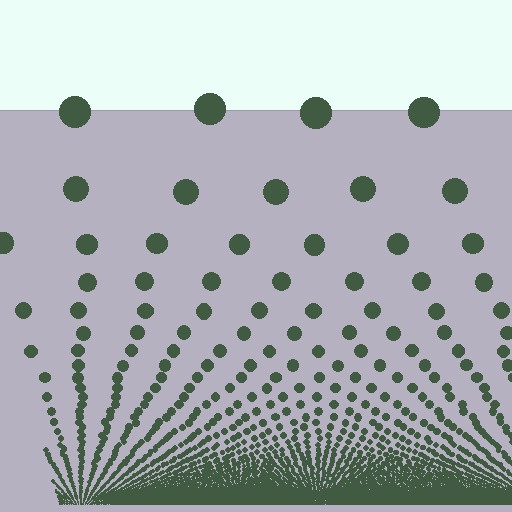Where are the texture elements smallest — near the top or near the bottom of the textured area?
Near the bottom.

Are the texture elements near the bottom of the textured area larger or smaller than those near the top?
Smaller. The gradient is inverted — elements near the bottom are smaller and denser.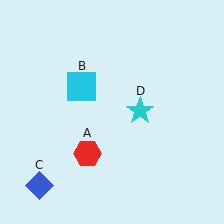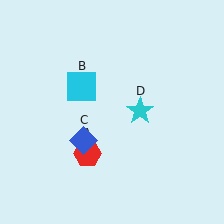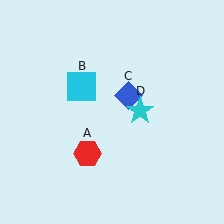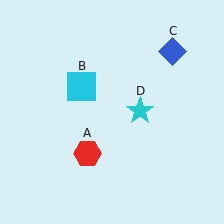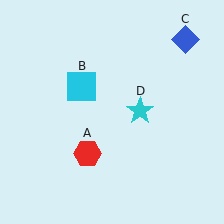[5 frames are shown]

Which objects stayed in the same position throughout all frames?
Red hexagon (object A) and cyan square (object B) and cyan star (object D) remained stationary.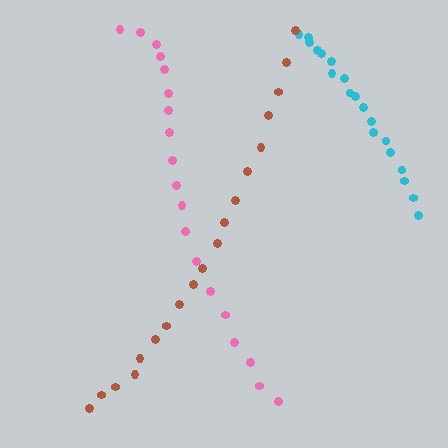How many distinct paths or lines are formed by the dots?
There are 3 distinct paths.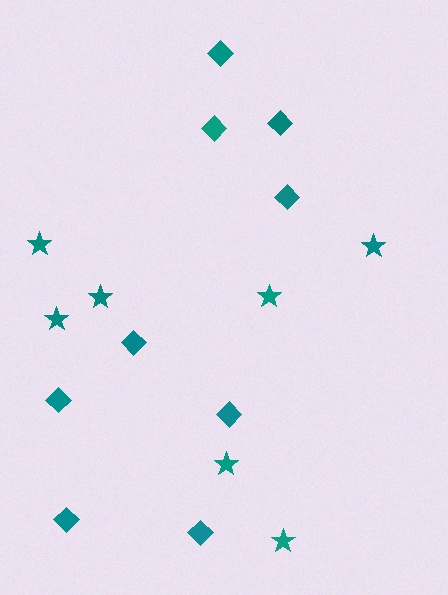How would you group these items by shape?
There are 2 groups: one group of diamonds (9) and one group of stars (7).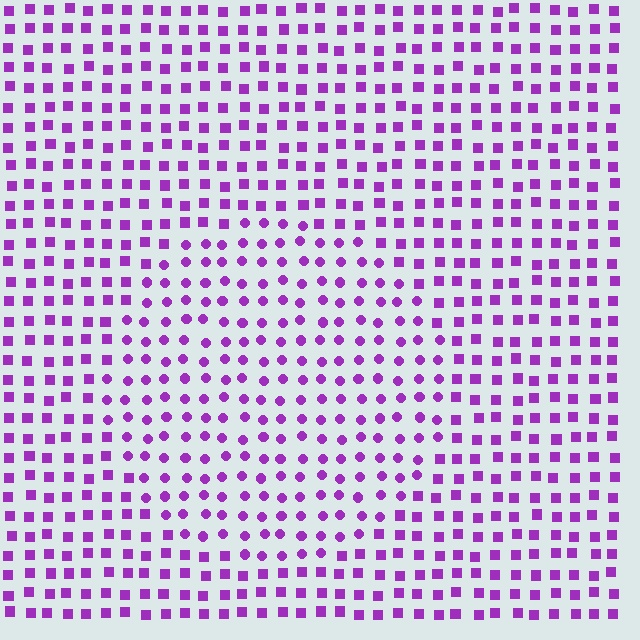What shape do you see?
I see a circle.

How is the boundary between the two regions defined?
The boundary is defined by a change in element shape: circles inside vs. squares outside. All elements share the same color and spacing.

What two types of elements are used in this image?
The image uses circles inside the circle region and squares outside it.